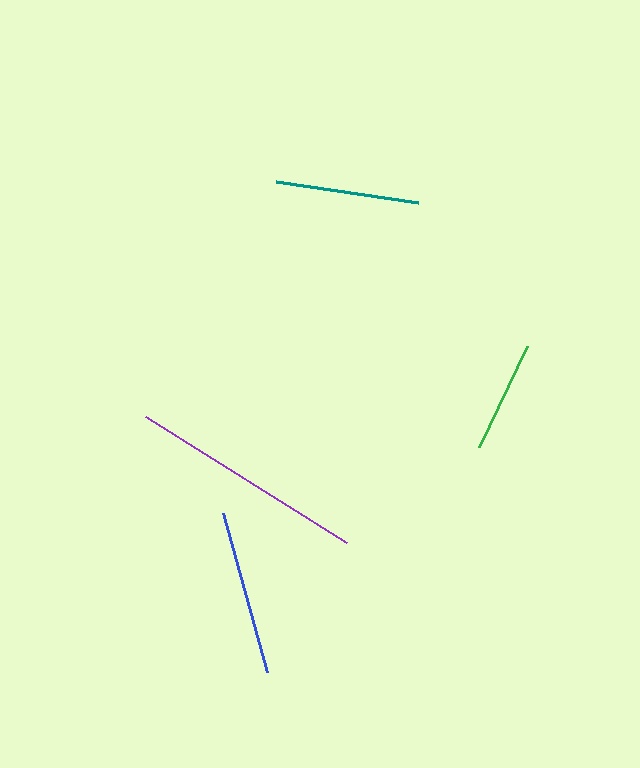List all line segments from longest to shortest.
From longest to shortest: purple, blue, teal, green.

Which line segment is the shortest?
The green line is the shortest at approximately 112 pixels.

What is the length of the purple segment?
The purple segment is approximately 237 pixels long.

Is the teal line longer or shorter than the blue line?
The blue line is longer than the teal line.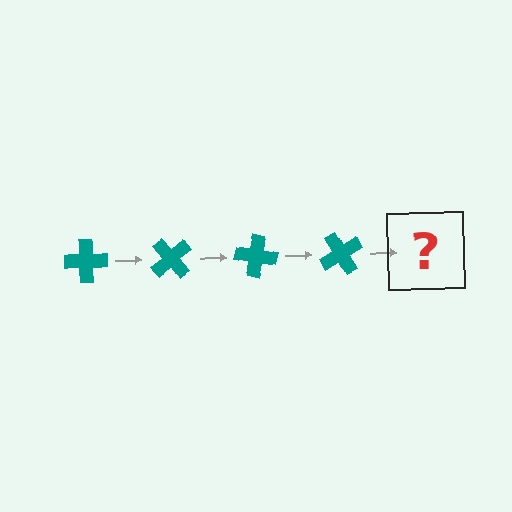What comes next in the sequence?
The next element should be a teal cross rotated 200 degrees.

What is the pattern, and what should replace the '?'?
The pattern is that the cross rotates 50 degrees each step. The '?' should be a teal cross rotated 200 degrees.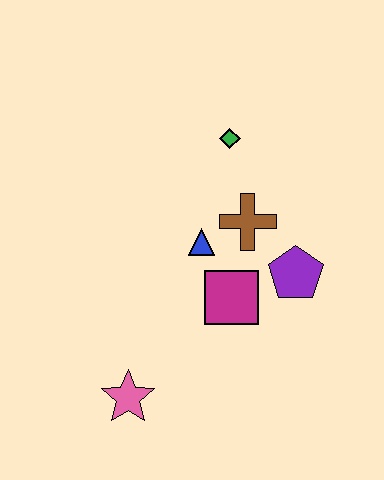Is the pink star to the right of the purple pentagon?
No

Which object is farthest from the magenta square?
The green diamond is farthest from the magenta square.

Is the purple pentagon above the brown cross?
No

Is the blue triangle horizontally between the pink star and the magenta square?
Yes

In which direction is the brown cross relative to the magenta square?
The brown cross is above the magenta square.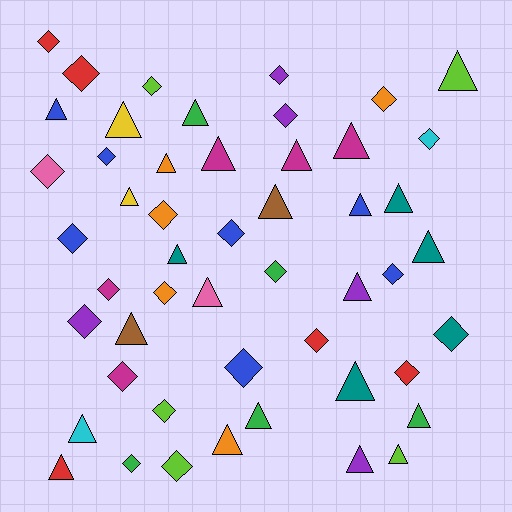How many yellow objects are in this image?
There are 2 yellow objects.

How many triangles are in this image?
There are 25 triangles.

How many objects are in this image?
There are 50 objects.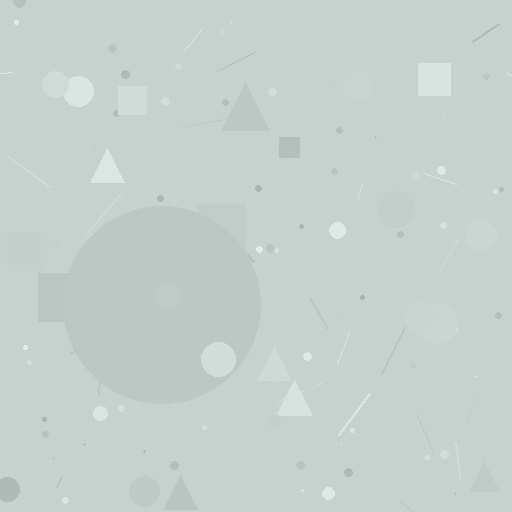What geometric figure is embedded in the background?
A circle is embedded in the background.